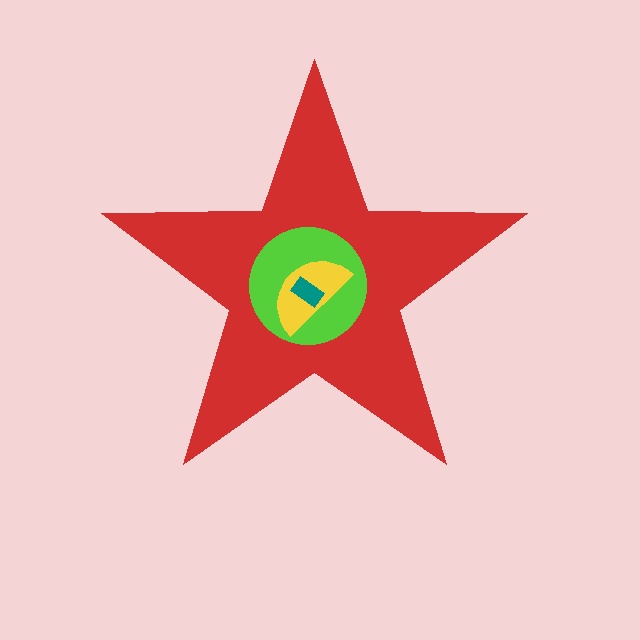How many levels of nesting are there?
4.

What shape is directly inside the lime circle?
The yellow semicircle.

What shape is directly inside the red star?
The lime circle.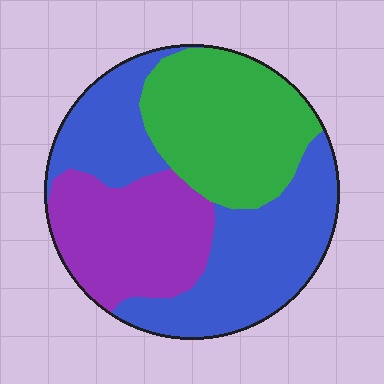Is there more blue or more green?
Blue.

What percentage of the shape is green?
Green covers around 30% of the shape.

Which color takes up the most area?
Blue, at roughly 45%.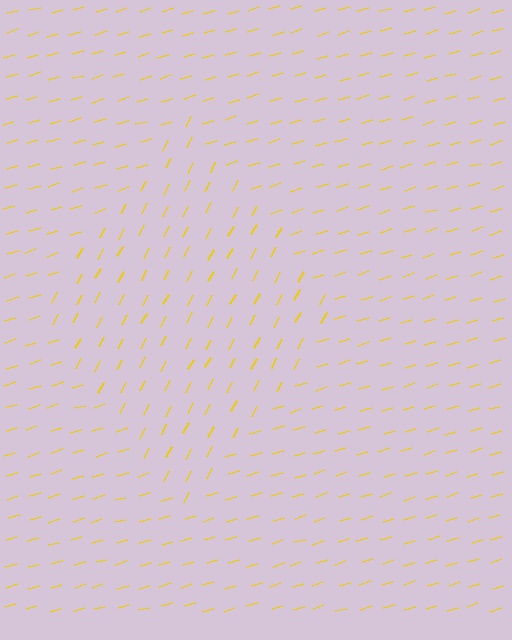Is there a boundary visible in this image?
Yes, there is a texture boundary formed by a change in line orientation.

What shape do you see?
I see a diamond.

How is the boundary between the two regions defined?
The boundary is defined purely by a change in line orientation (approximately 45 degrees difference). All lines are the same color and thickness.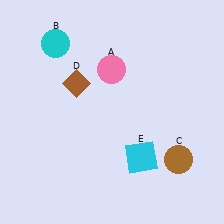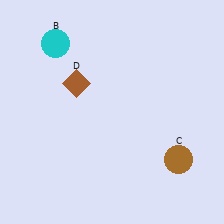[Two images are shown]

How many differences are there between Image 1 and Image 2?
There are 2 differences between the two images.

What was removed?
The cyan square (E), the pink circle (A) were removed in Image 2.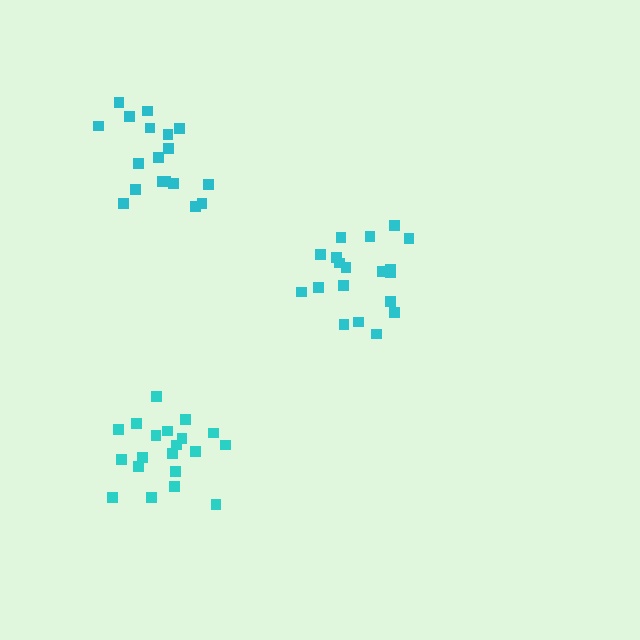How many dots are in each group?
Group 1: 19 dots, Group 2: 20 dots, Group 3: 18 dots (57 total).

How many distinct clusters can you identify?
There are 3 distinct clusters.